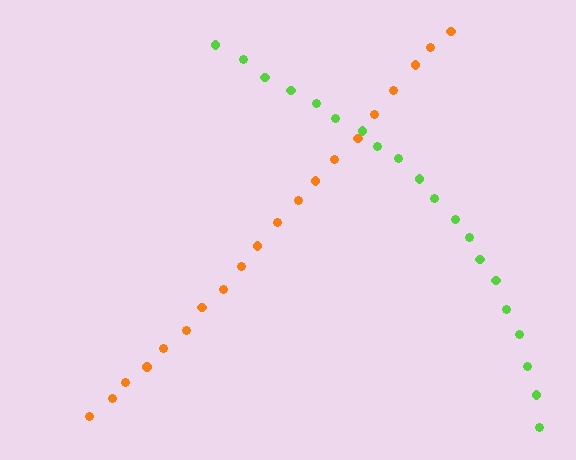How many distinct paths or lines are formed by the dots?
There are 2 distinct paths.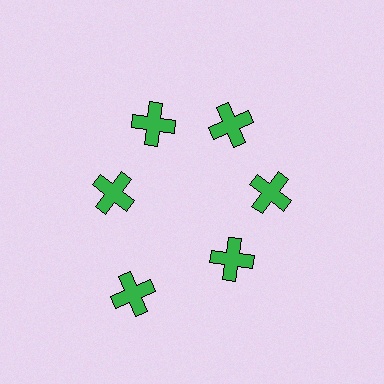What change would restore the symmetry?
The symmetry would be restored by moving it inward, back onto the ring so that all 6 crosses sit at equal angles and equal distance from the center.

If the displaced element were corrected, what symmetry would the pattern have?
It would have 6-fold rotational symmetry — the pattern would map onto itself every 60 degrees.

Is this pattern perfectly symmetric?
No. The 6 green crosses are arranged in a ring, but one element near the 7 o'clock position is pushed outward from the center, breaking the 6-fold rotational symmetry.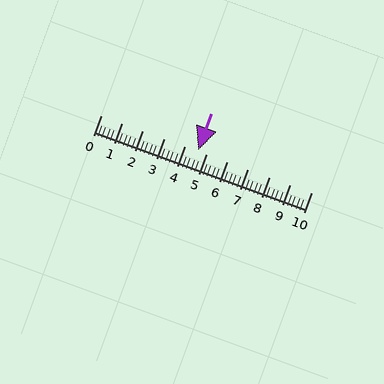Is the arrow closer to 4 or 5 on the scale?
The arrow is closer to 5.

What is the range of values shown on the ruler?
The ruler shows values from 0 to 10.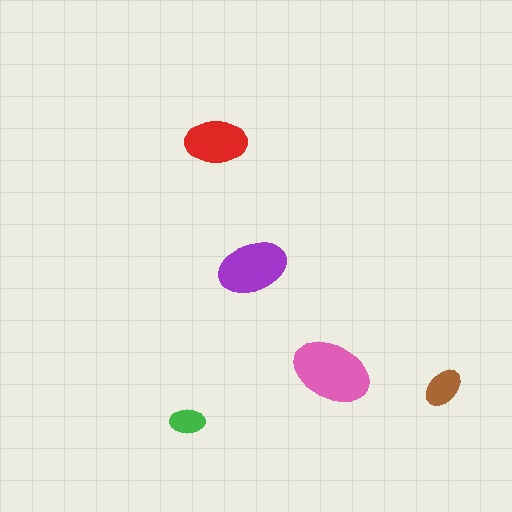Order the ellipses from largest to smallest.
the pink one, the purple one, the red one, the brown one, the green one.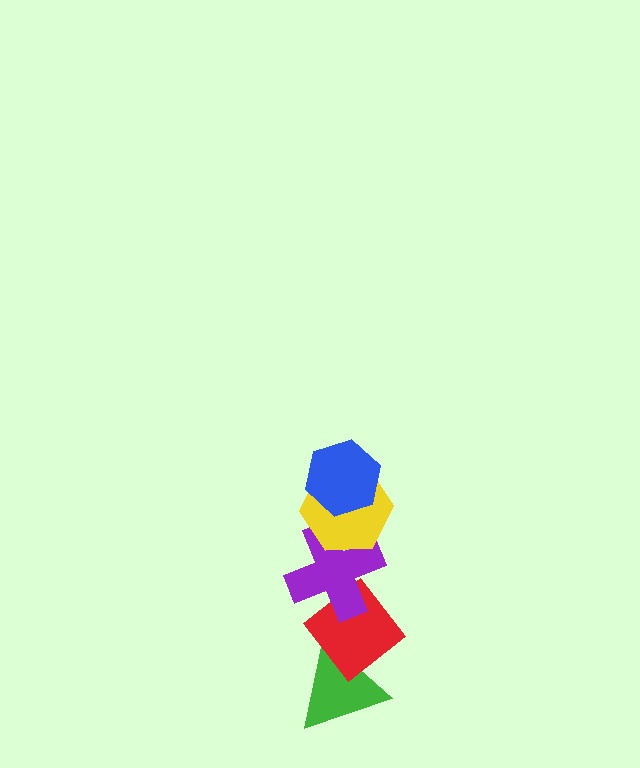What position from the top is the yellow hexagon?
The yellow hexagon is 2nd from the top.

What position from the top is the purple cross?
The purple cross is 3rd from the top.